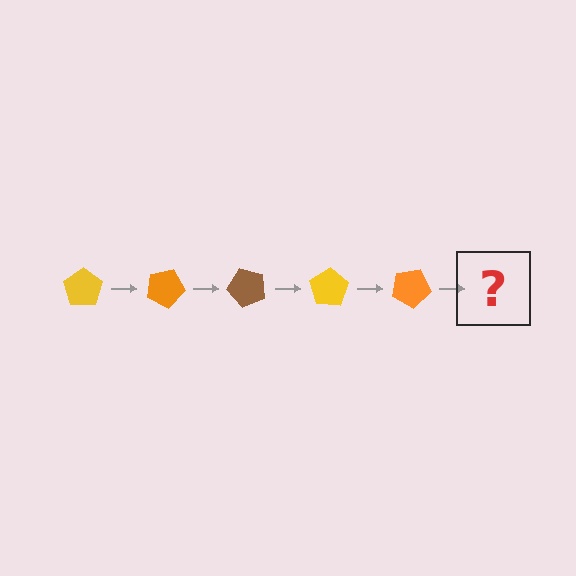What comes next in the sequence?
The next element should be a brown pentagon, rotated 125 degrees from the start.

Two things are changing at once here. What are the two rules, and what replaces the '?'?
The two rules are that it rotates 25 degrees each step and the color cycles through yellow, orange, and brown. The '?' should be a brown pentagon, rotated 125 degrees from the start.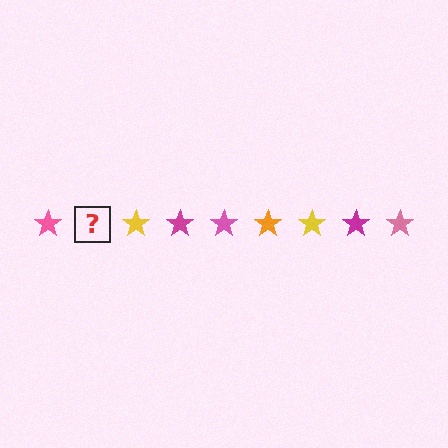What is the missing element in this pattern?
The missing element is an orange star.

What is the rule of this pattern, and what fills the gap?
The rule is that the pattern cycles through pink, orange, yellow, magenta stars. The gap should be filled with an orange star.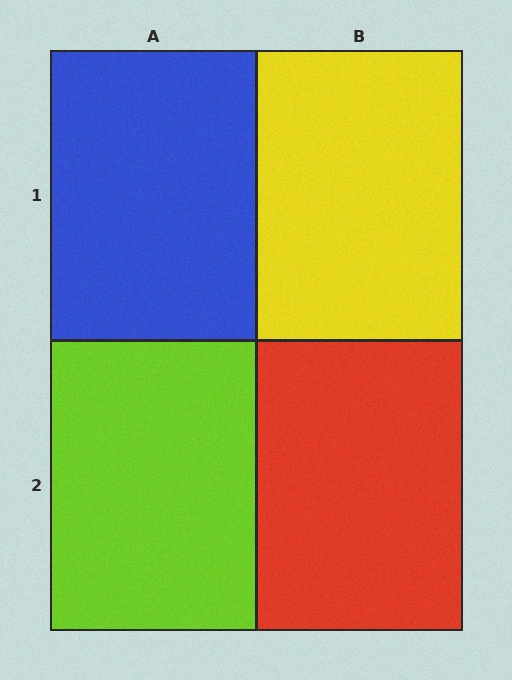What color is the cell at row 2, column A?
Lime.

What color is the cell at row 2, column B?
Red.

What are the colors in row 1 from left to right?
Blue, yellow.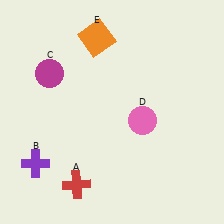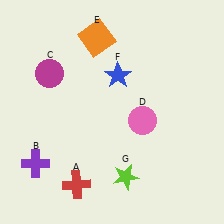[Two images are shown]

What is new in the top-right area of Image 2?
A blue star (F) was added in the top-right area of Image 2.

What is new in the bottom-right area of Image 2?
A lime star (G) was added in the bottom-right area of Image 2.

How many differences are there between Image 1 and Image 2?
There are 2 differences between the two images.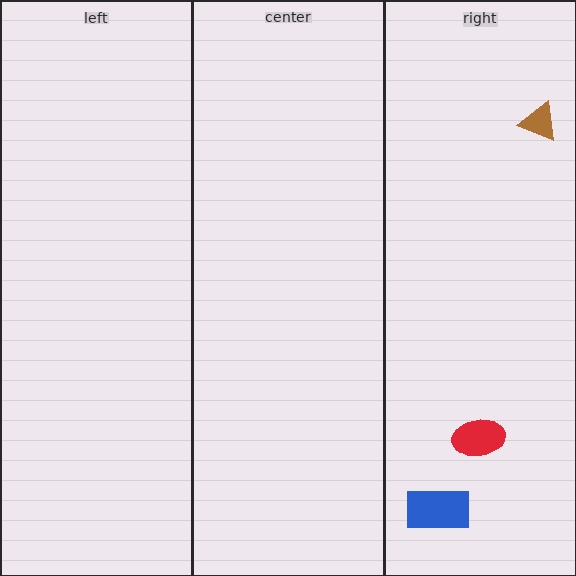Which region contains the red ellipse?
The right region.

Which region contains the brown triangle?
The right region.